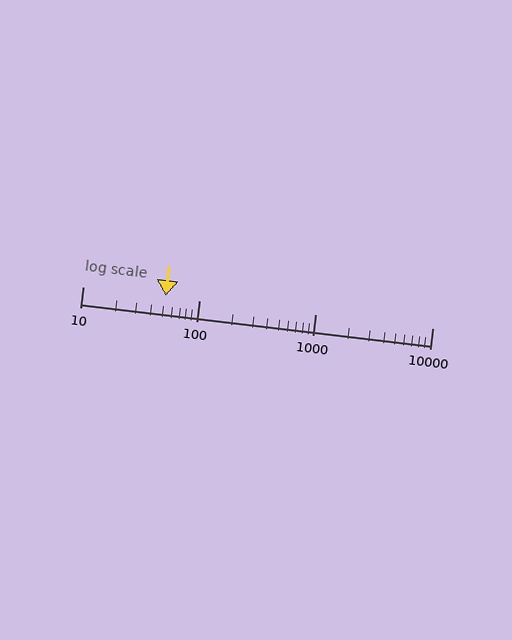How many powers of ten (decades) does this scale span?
The scale spans 3 decades, from 10 to 10000.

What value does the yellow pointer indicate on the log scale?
The pointer indicates approximately 51.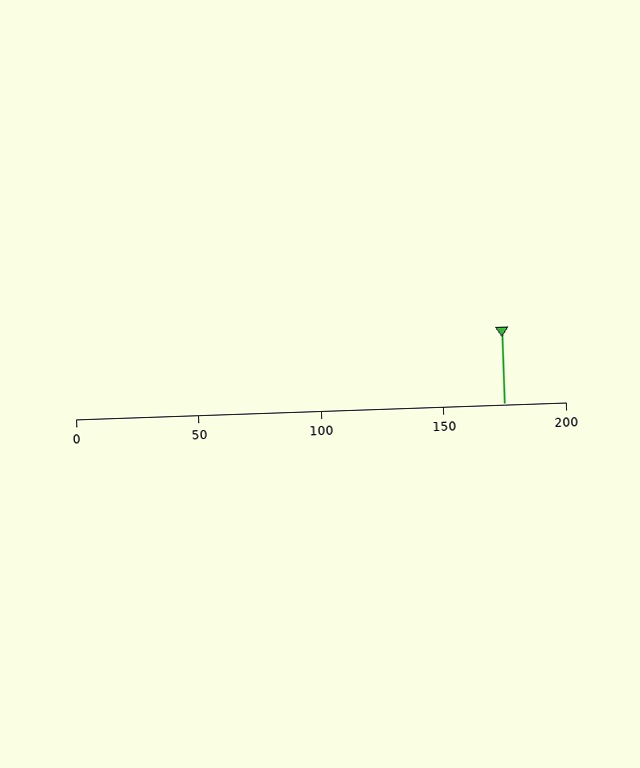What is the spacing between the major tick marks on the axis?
The major ticks are spaced 50 apart.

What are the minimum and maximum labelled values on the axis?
The axis runs from 0 to 200.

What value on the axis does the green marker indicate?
The marker indicates approximately 175.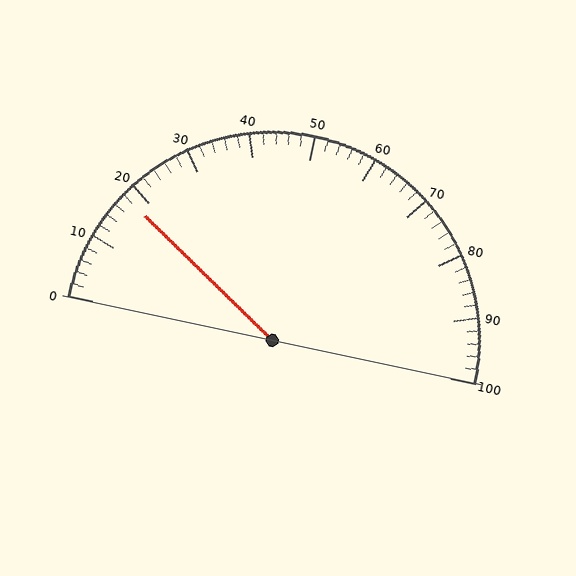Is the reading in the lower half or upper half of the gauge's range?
The reading is in the lower half of the range (0 to 100).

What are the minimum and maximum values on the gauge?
The gauge ranges from 0 to 100.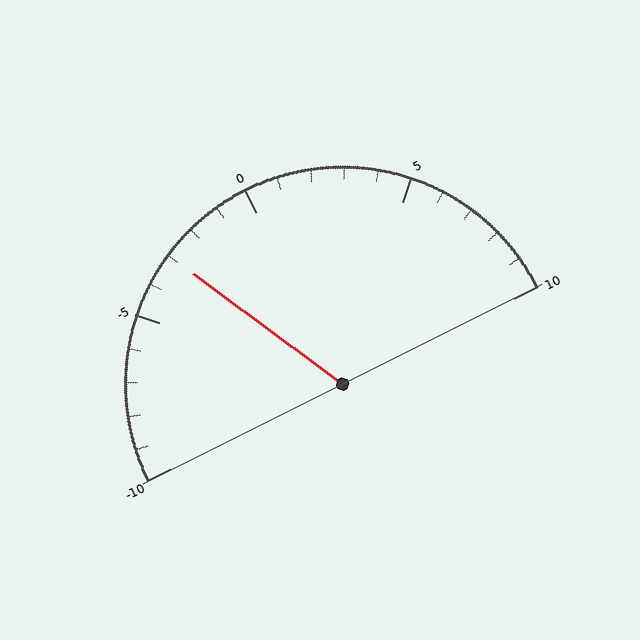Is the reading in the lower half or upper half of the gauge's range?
The reading is in the lower half of the range (-10 to 10).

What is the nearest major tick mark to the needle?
The nearest major tick mark is -5.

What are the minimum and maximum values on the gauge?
The gauge ranges from -10 to 10.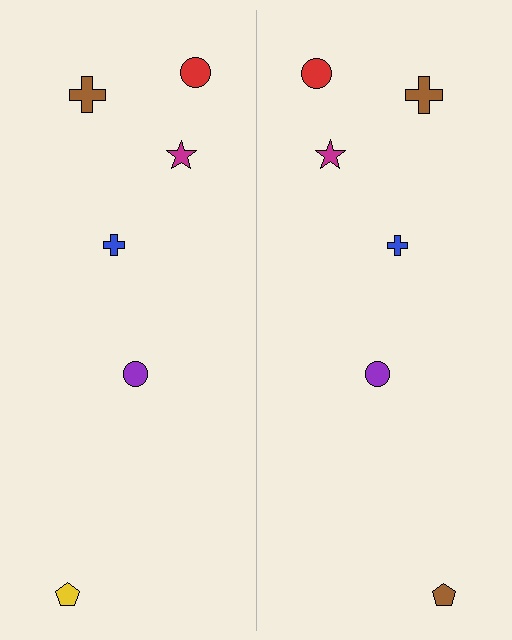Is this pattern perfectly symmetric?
No, the pattern is not perfectly symmetric. The brown pentagon on the right side breaks the symmetry — its mirror counterpart is yellow.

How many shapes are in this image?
There are 12 shapes in this image.